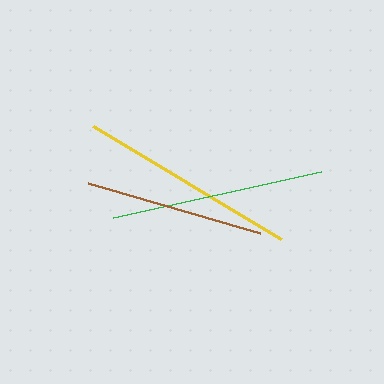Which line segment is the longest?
The yellow line is the longest at approximately 220 pixels.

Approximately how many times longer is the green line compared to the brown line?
The green line is approximately 1.2 times the length of the brown line.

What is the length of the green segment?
The green segment is approximately 213 pixels long.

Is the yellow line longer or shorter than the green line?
The yellow line is longer than the green line.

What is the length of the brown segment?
The brown segment is approximately 179 pixels long.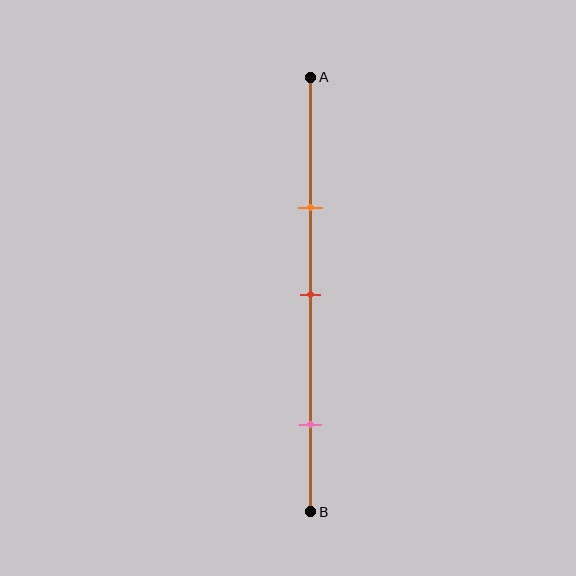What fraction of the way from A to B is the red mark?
The red mark is approximately 50% (0.5) of the way from A to B.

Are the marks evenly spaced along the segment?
No, the marks are not evenly spaced.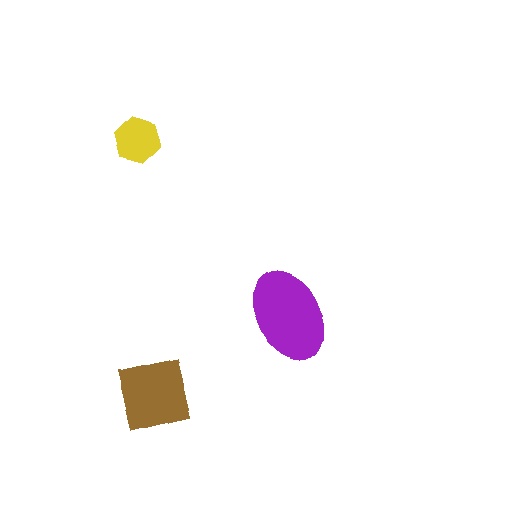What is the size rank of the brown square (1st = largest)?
2nd.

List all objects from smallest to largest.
The yellow hexagon, the brown square, the purple ellipse.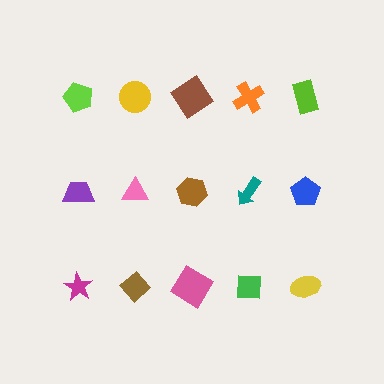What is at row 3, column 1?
A magenta star.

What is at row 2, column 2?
A pink triangle.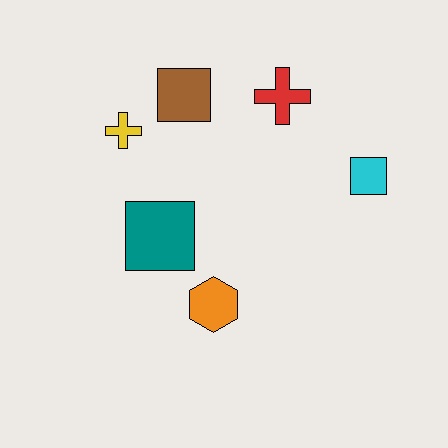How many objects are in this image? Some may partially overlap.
There are 6 objects.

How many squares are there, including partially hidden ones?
There are 3 squares.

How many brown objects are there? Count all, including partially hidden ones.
There is 1 brown object.